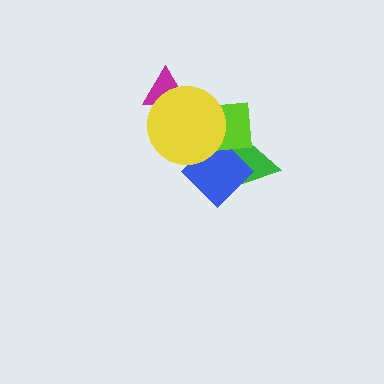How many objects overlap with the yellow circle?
4 objects overlap with the yellow circle.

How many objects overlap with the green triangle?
3 objects overlap with the green triangle.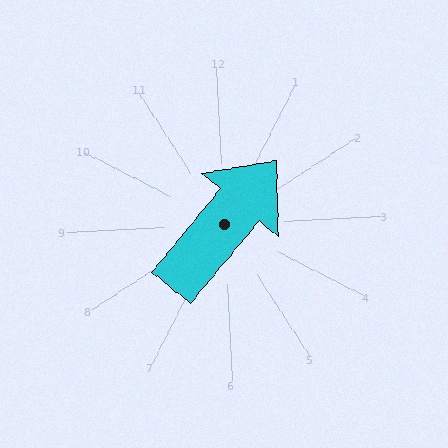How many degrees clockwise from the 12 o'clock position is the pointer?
Approximately 43 degrees.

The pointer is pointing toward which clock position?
Roughly 1 o'clock.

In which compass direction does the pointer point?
Northeast.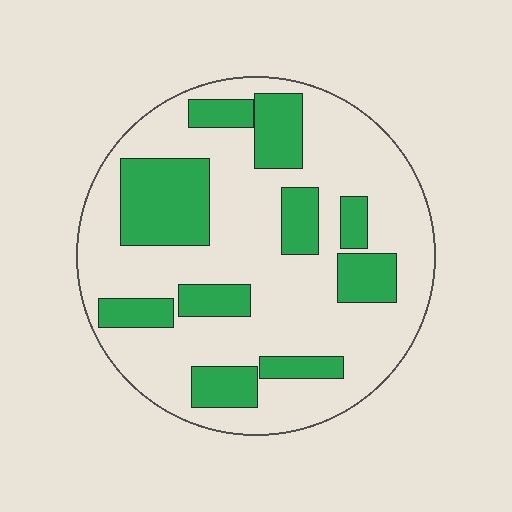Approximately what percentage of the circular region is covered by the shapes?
Approximately 30%.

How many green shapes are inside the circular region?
10.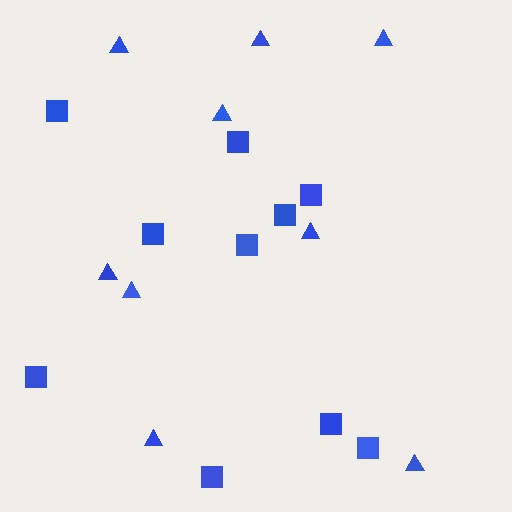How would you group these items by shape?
There are 2 groups: one group of triangles (9) and one group of squares (10).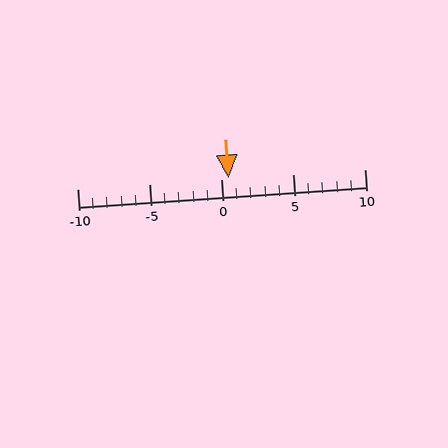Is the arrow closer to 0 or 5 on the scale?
The arrow is closer to 0.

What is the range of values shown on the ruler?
The ruler shows values from -10 to 10.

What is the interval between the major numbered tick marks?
The major tick marks are spaced 5 units apart.